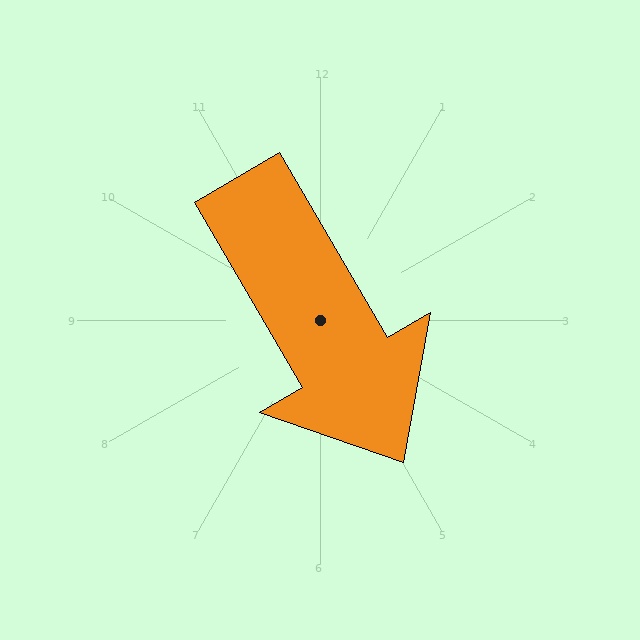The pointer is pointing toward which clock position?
Roughly 5 o'clock.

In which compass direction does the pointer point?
Southeast.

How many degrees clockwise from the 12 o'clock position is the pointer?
Approximately 150 degrees.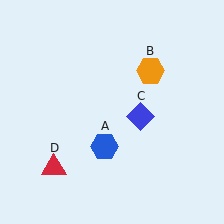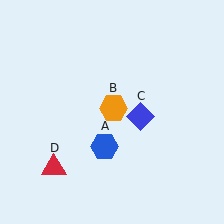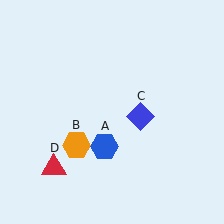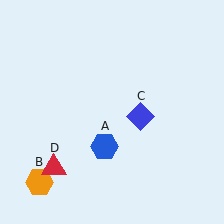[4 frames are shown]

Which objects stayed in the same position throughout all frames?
Blue hexagon (object A) and blue diamond (object C) and red triangle (object D) remained stationary.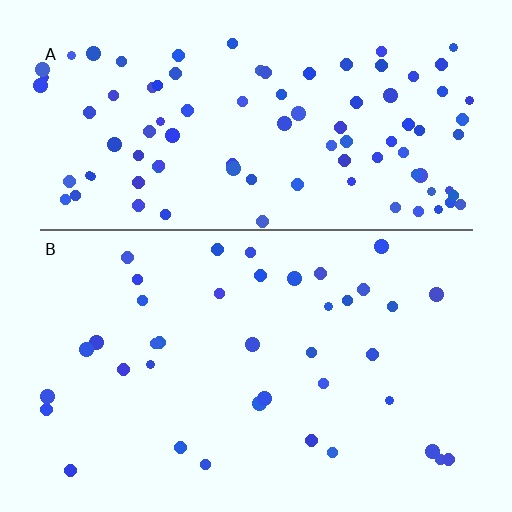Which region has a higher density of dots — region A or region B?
A (the top).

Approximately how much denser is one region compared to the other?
Approximately 2.5× — region A over region B.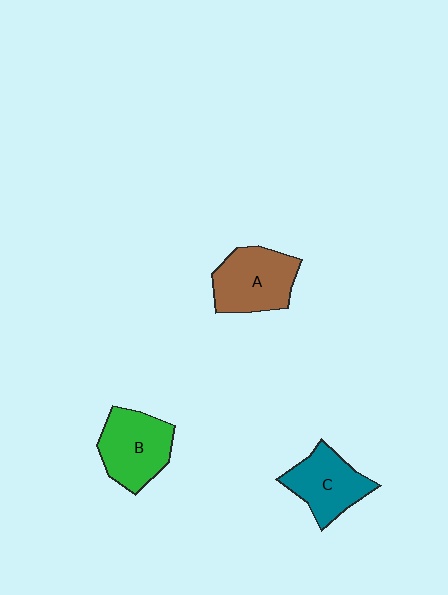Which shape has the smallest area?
Shape C (teal).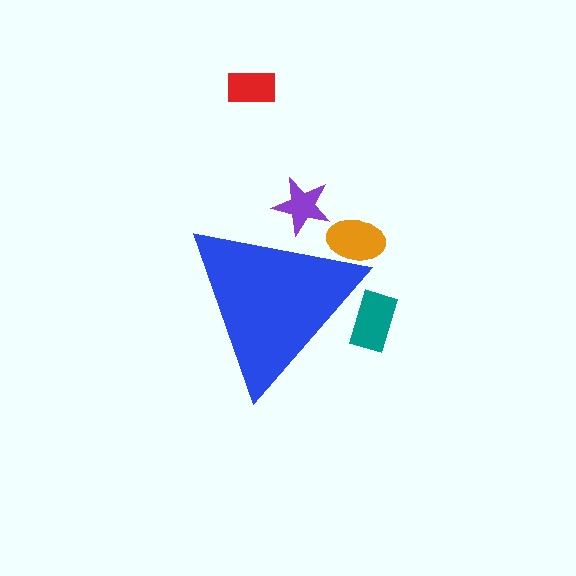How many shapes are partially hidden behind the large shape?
3 shapes are partially hidden.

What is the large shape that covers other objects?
A blue triangle.